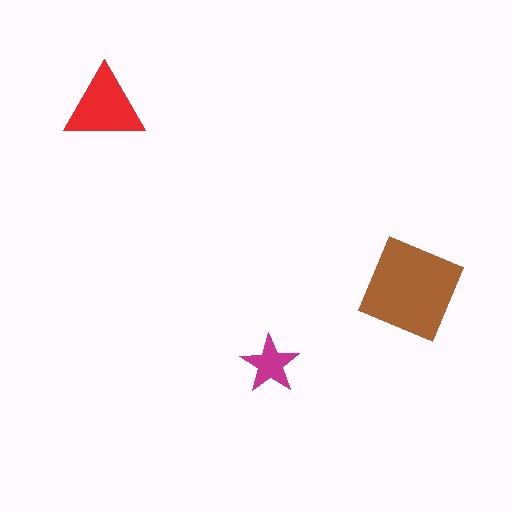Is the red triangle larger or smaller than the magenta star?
Larger.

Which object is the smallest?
The magenta star.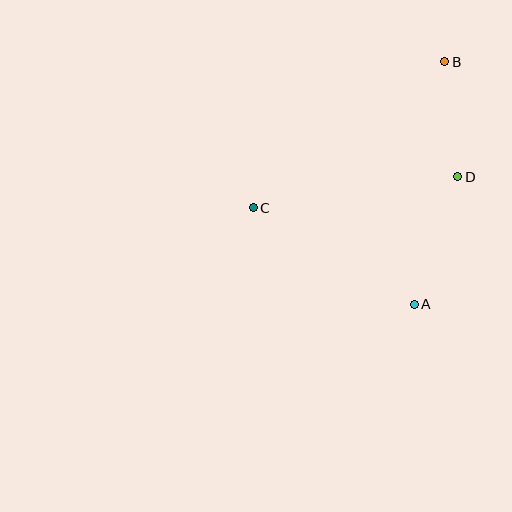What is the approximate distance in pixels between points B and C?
The distance between B and C is approximately 241 pixels.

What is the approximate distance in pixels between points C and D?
The distance between C and D is approximately 207 pixels.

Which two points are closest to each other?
Points B and D are closest to each other.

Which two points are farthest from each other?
Points A and B are farthest from each other.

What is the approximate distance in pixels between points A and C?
The distance between A and C is approximately 188 pixels.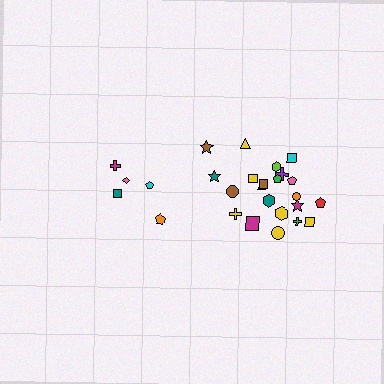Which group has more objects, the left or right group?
The right group.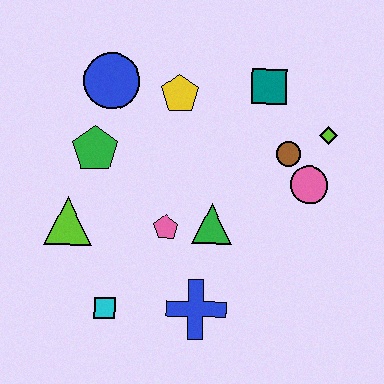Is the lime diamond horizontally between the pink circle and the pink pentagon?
No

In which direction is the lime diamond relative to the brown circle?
The lime diamond is to the right of the brown circle.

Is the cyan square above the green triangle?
No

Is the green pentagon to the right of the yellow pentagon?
No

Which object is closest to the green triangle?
The pink pentagon is closest to the green triangle.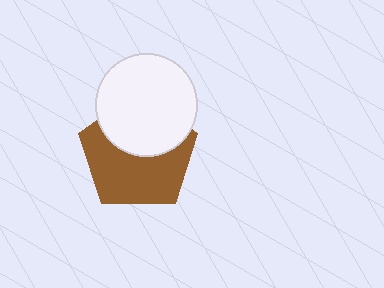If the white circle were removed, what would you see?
You would see the complete brown pentagon.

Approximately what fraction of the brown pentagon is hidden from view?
Roughly 41% of the brown pentagon is hidden behind the white circle.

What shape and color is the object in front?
The object in front is a white circle.